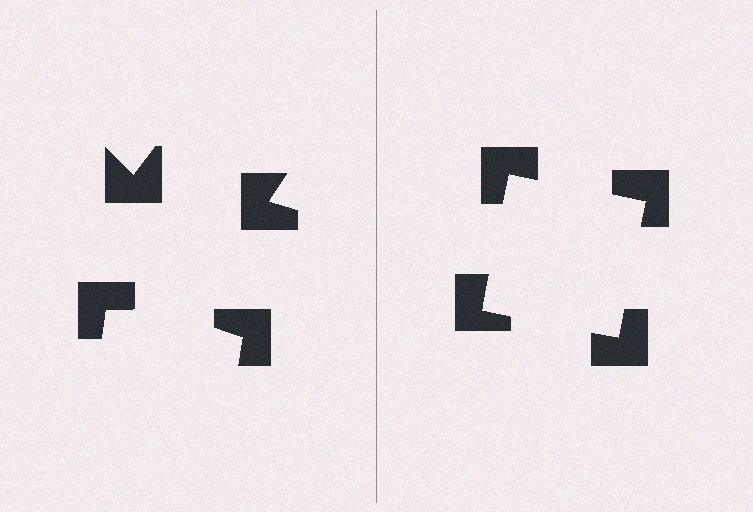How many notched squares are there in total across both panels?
8 — 4 on each side.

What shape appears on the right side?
An illusory square.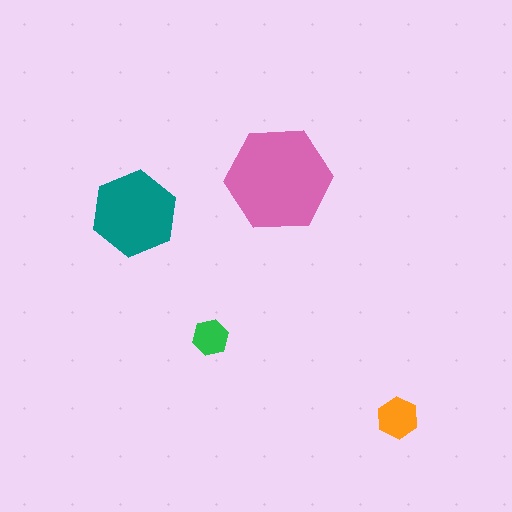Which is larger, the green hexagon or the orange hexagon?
The orange one.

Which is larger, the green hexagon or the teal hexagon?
The teal one.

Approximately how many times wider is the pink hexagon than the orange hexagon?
About 2.5 times wider.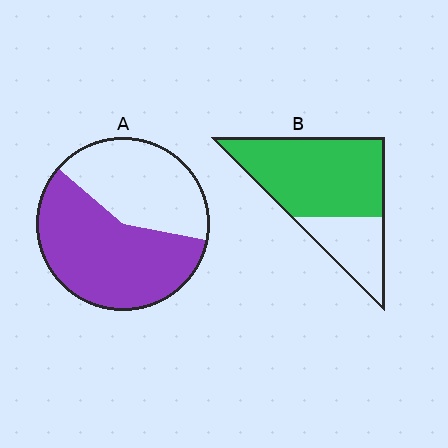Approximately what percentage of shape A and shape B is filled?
A is approximately 60% and B is approximately 70%.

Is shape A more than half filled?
Yes.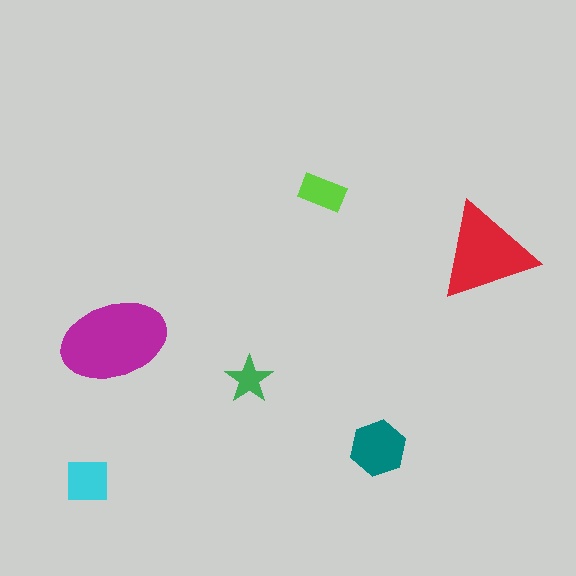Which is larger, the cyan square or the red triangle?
The red triangle.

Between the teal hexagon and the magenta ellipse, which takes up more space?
The magenta ellipse.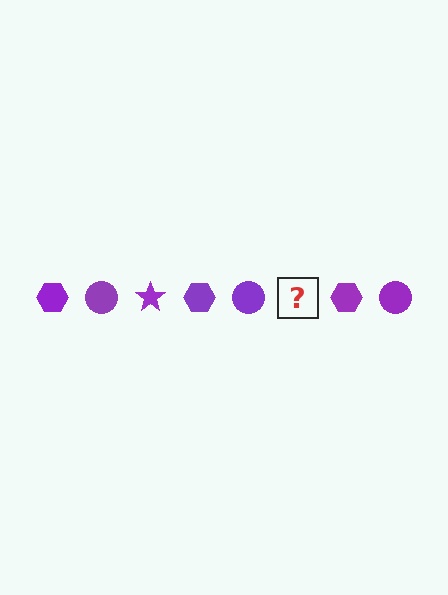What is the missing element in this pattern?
The missing element is a purple star.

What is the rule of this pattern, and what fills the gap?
The rule is that the pattern cycles through hexagon, circle, star shapes in purple. The gap should be filled with a purple star.